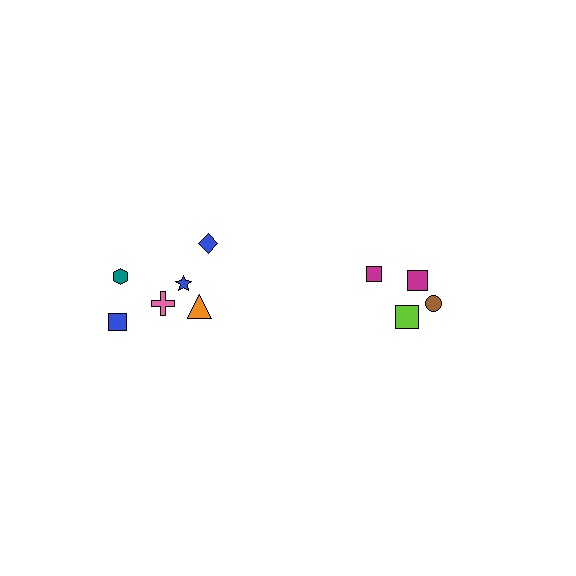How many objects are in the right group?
There are 4 objects.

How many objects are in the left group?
There are 6 objects.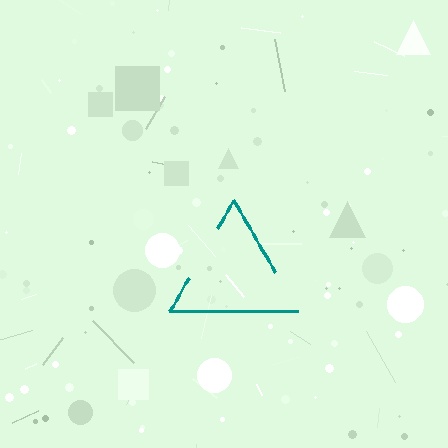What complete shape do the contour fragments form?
The contour fragments form a triangle.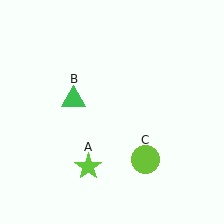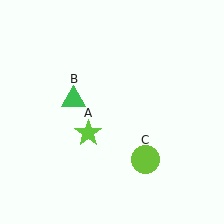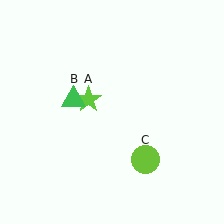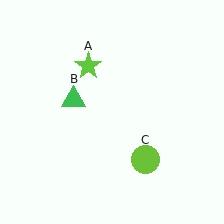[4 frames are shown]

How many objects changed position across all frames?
1 object changed position: lime star (object A).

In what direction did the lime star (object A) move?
The lime star (object A) moved up.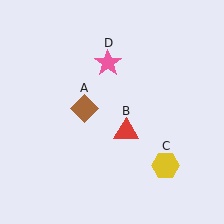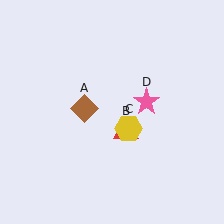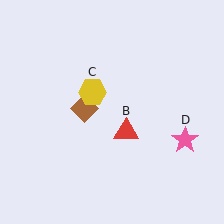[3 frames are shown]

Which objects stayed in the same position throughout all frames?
Brown diamond (object A) and red triangle (object B) remained stationary.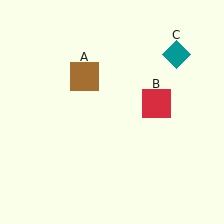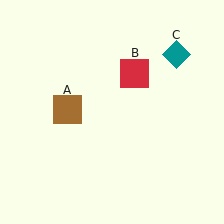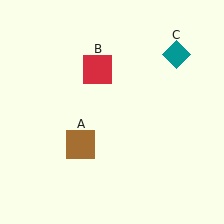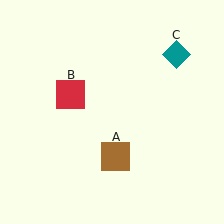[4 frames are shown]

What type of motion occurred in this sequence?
The brown square (object A), red square (object B) rotated counterclockwise around the center of the scene.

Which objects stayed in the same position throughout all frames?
Teal diamond (object C) remained stationary.